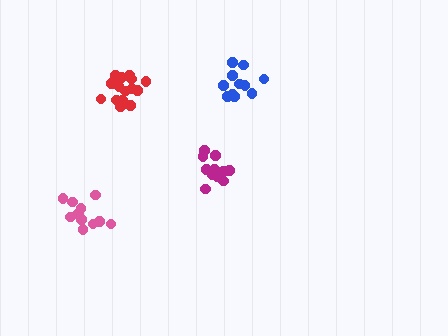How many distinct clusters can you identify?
There are 4 distinct clusters.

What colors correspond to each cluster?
The clusters are colored: magenta, blue, red, pink.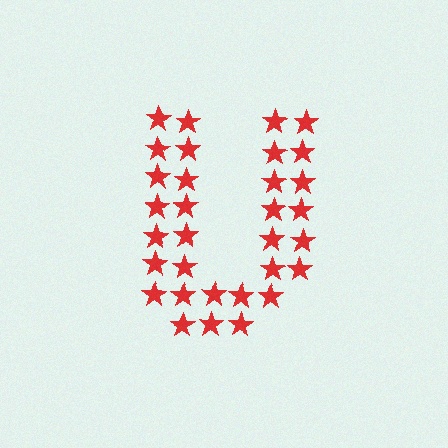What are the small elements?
The small elements are stars.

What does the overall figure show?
The overall figure shows the letter U.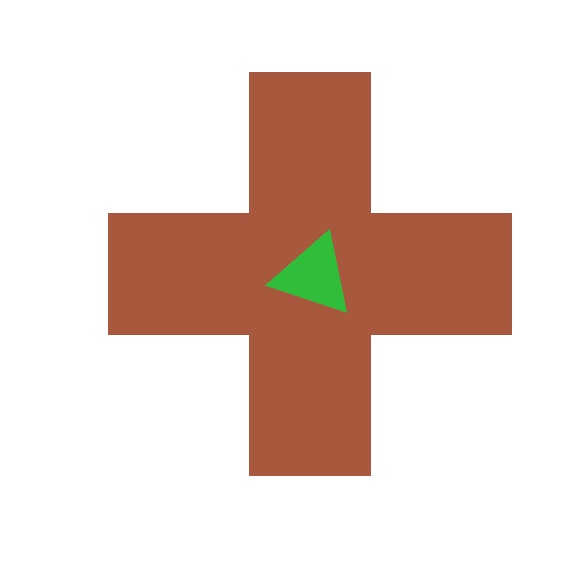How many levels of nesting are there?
2.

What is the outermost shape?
The brown cross.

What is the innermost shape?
The green triangle.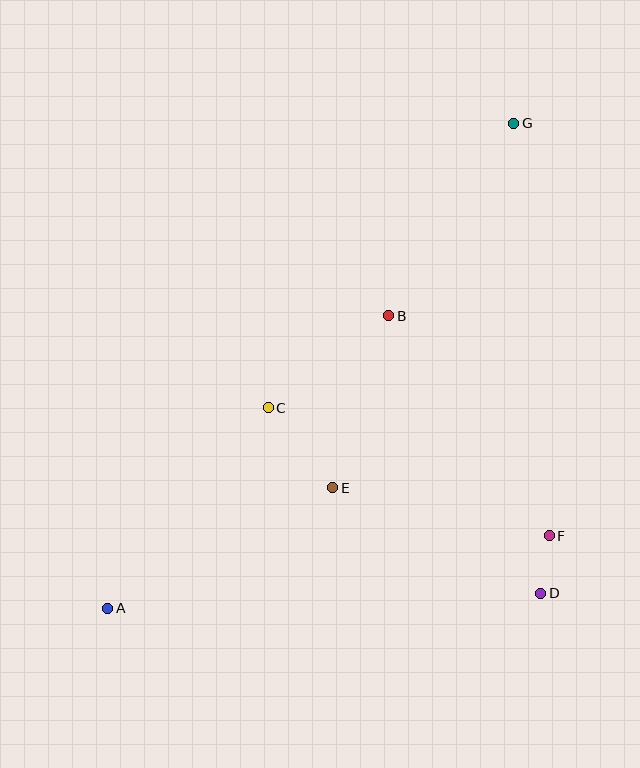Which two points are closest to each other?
Points D and F are closest to each other.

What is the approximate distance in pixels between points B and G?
The distance between B and G is approximately 230 pixels.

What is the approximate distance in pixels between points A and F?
The distance between A and F is approximately 448 pixels.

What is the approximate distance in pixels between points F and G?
The distance between F and G is approximately 414 pixels.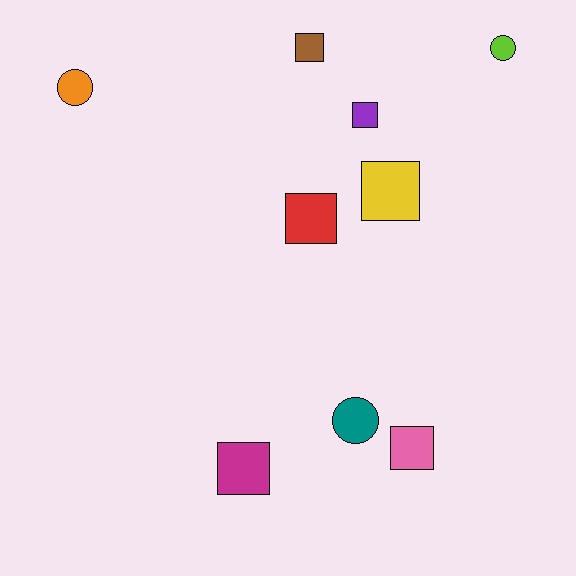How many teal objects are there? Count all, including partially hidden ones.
There is 1 teal object.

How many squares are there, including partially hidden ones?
There are 6 squares.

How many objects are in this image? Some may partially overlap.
There are 9 objects.